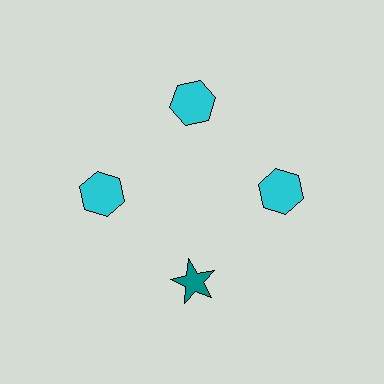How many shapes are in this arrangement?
There are 4 shapes arranged in a ring pattern.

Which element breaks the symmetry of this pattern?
The teal star at roughly the 6 o'clock position breaks the symmetry. All other shapes are cyan hexagons.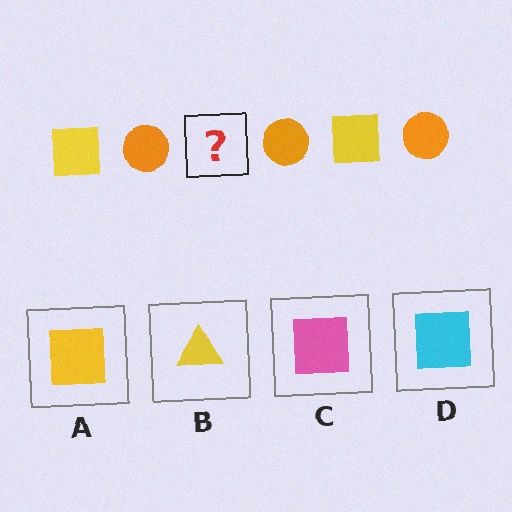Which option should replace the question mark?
Option A.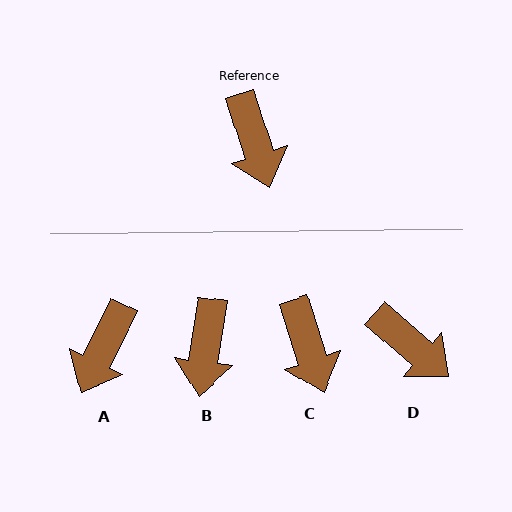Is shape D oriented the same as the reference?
No, it is off by about 32 degrees.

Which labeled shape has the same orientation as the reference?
C.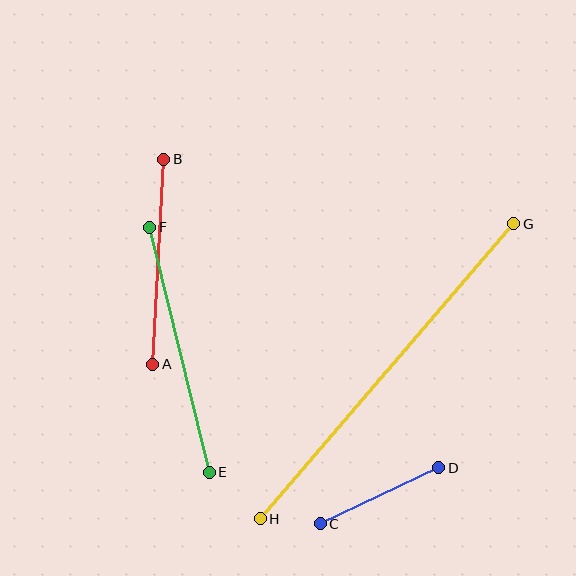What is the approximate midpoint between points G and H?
The midpoint is at approximately (387, 371) pixels.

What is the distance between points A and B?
The distance is approximately 205 pixels.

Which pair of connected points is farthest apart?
Points G and H are farthest apart.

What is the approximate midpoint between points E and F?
The midpoint is at approximately (179, 350) pixels.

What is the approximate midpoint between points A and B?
The midpoint is at approximately (158, 262) pixels.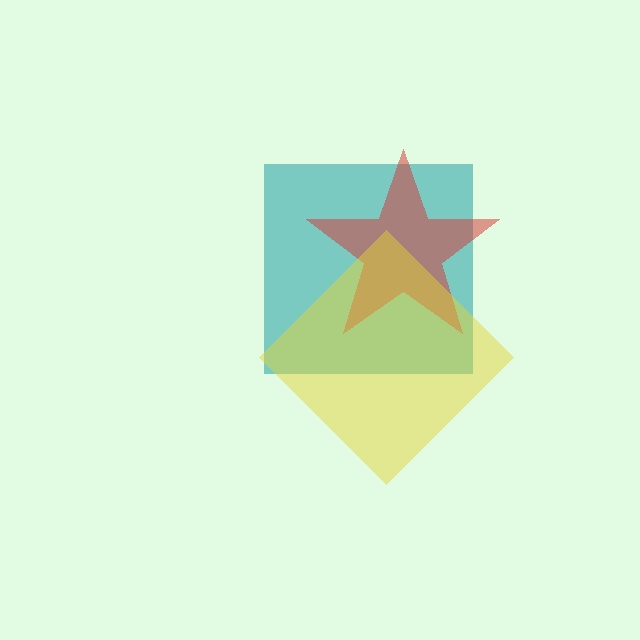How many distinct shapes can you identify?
There are 3 distinct shapes: a teal square, a red star, a yellow diamond.